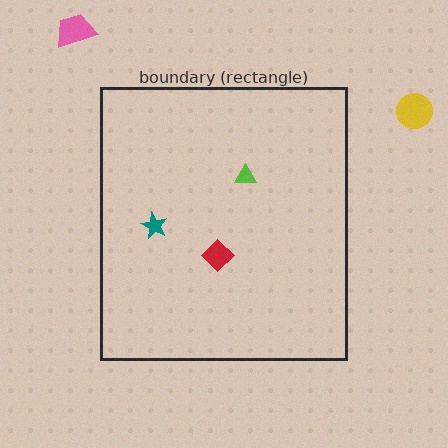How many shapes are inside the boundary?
3 inside, 2 outside.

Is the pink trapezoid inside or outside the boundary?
Outside.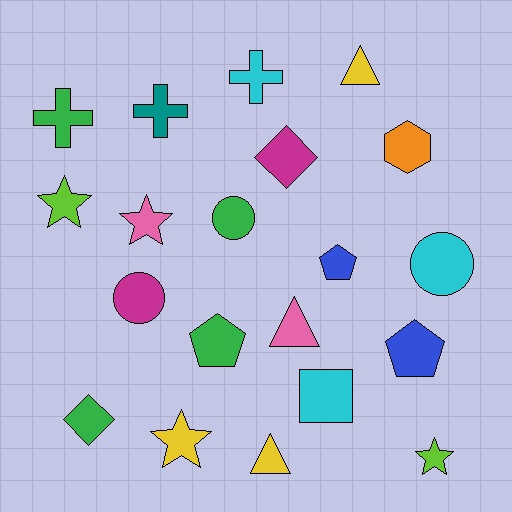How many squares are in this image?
There is 1 square.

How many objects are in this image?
There are 20 objects.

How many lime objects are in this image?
There are 2 lime objects.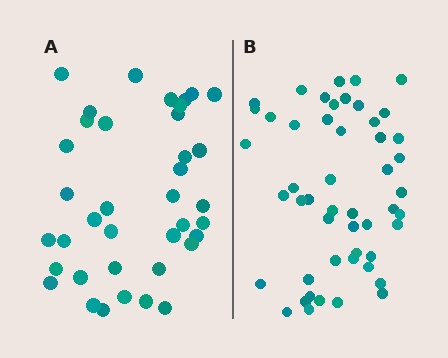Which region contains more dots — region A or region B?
Region B (the right region) has more dots.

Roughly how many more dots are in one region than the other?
Region B has roughly 12 or so more dots than region A.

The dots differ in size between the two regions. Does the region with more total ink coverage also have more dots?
No. Region A has more total ink coverage because its dots are larger, but region B actually contains more individual dots. Total area can be misleading — the number of items is what matters here.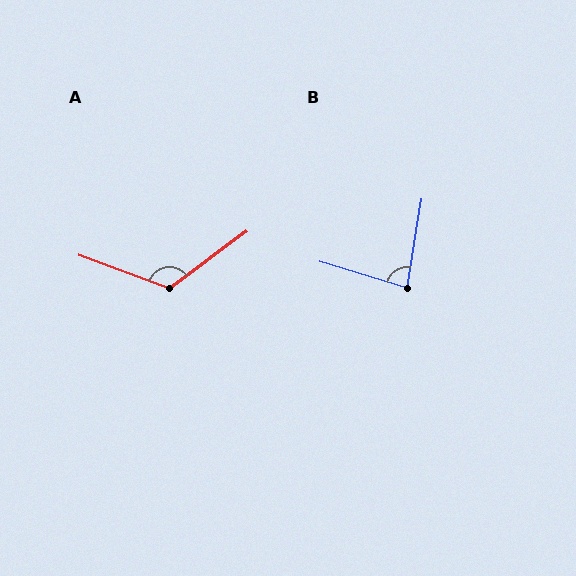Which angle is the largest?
A, at approximately 123 degrees.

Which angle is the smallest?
B, at approximately 82 degrees.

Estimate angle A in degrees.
Approximately 123 degrees.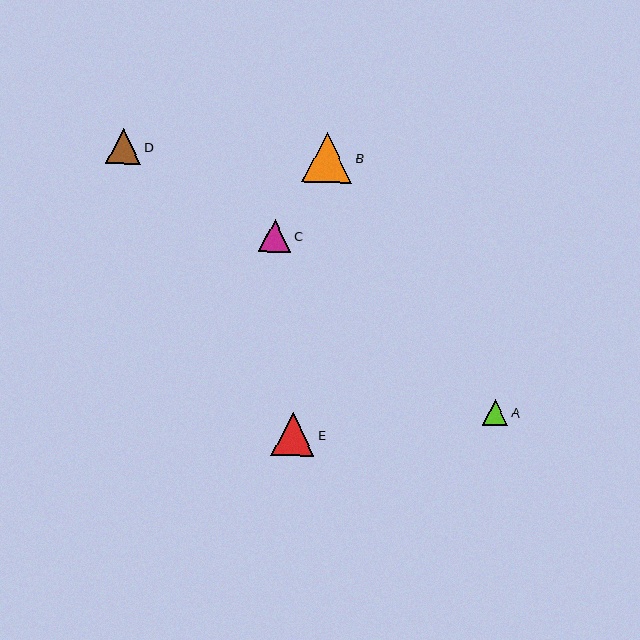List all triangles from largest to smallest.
From largest to smallest: B, E, D, C, A.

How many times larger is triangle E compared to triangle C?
Triangle E is approximately 1.3 times the size of triangle C.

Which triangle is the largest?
Triangle B is the largest with a size of approximately 50 pixels.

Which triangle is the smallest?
Triangle A is the smallest with a size of approximately 26 pixels.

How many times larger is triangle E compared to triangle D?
Triangle E is approximately 1.2 times the size of triangle D.